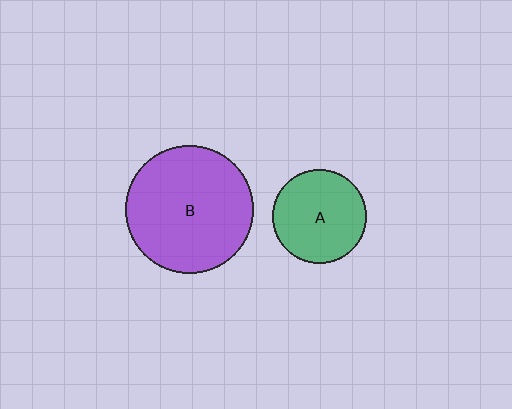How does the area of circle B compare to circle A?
Approximately 1.8 times.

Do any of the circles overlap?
No, none of the circles overlap.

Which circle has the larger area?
Circle B (purple).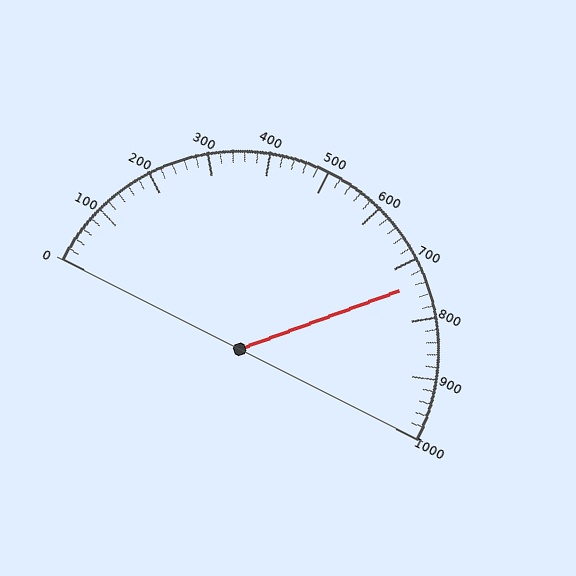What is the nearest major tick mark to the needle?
The nearest major tick mark is 700.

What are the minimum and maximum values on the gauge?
The gauge ranges from 0 to 1000.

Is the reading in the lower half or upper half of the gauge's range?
The reading is in the upper half of the range (0 to 1000).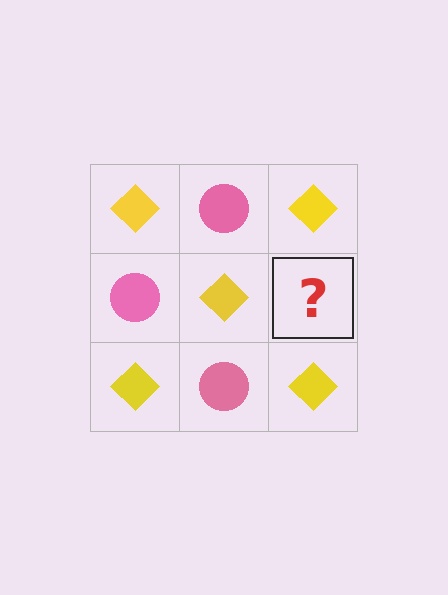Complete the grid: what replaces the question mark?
The question mark should be replaced with a pink circle.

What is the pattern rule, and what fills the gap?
The rule is that it alternates yellow diamond and pink circle in a checkerboard pattern. The gap should be filled with a pink circle.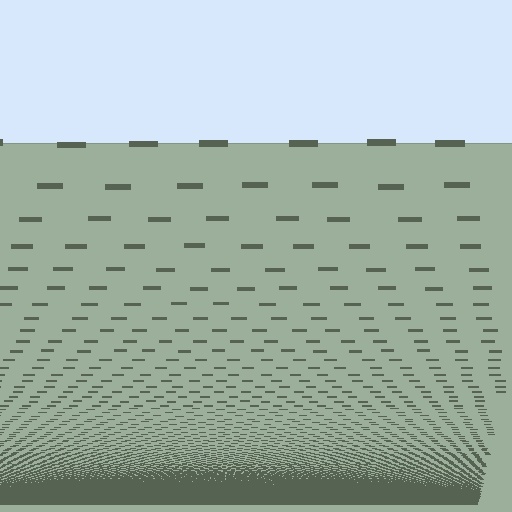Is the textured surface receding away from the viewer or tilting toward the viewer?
The surface appears to tilt toward the viewer. Texture elements get larger and sparser toward the top.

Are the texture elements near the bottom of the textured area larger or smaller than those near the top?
Smaller. The gradient is inverted — elements near the bottom are smaller and denser.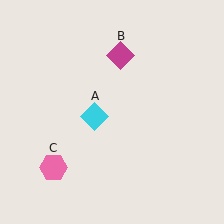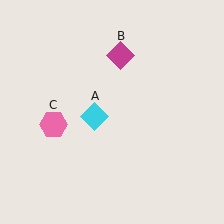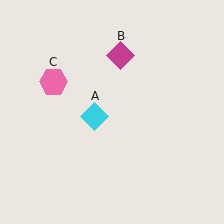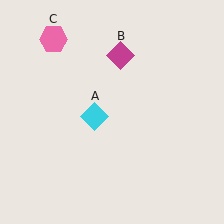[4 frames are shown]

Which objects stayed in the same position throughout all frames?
Cyan diamond (object A) and magenta diamond (object B) remained stationary.